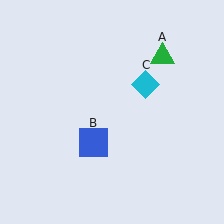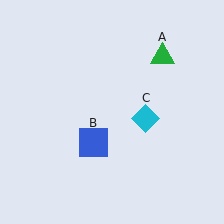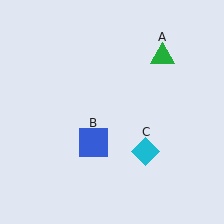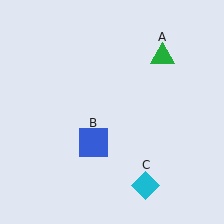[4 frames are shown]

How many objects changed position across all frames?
1 object changed position: cyan diamond (object C).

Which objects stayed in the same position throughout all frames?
Green triangle (object A) and blue square (object B) remained stationary.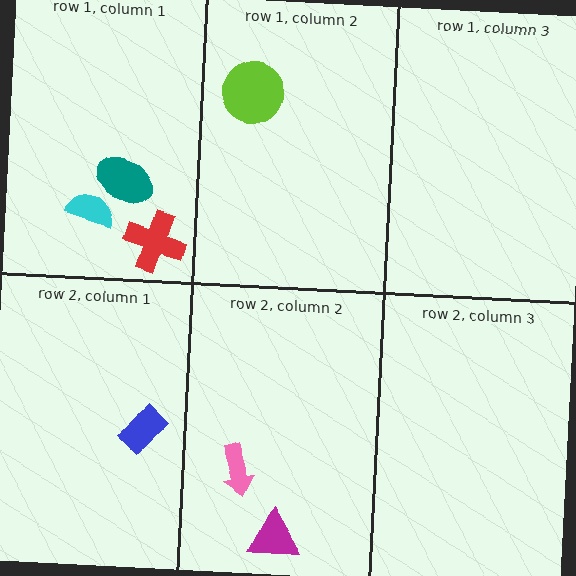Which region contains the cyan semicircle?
The row 1, column 1 region.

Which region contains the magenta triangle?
The row 2, column 2 region.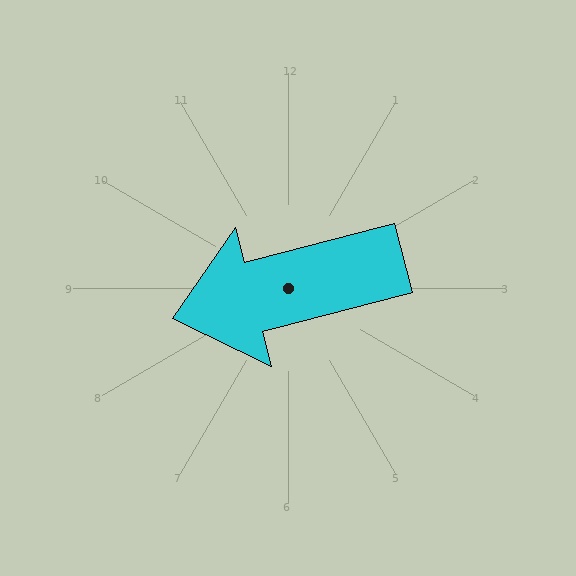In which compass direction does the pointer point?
West.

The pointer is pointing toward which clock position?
Roughly 9 o'clock.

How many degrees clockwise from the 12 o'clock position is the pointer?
Approximately 255 degrees.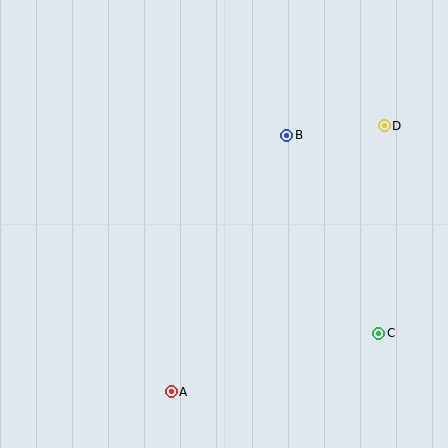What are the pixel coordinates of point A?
Point A is at (171, 392).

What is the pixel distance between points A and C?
The distance between A and C is 216 pixels.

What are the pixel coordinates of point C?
Point C is at (379, 333).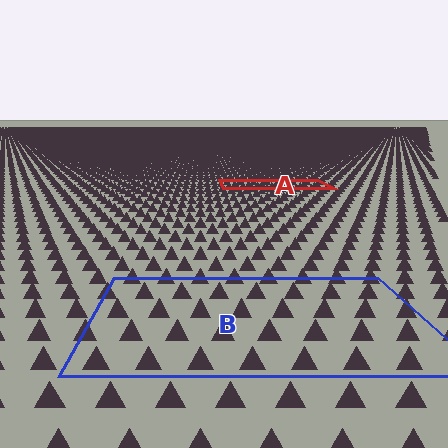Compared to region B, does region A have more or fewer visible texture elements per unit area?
Region A has more texture elements per unit area — they are packed more densely because it is farther away.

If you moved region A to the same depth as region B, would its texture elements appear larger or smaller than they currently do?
They would appear larger. At a closer depth, the same texture elements are projected at a bigger on-screen size.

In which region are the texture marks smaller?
The texture marks are smaller in region A, because it is farther away.